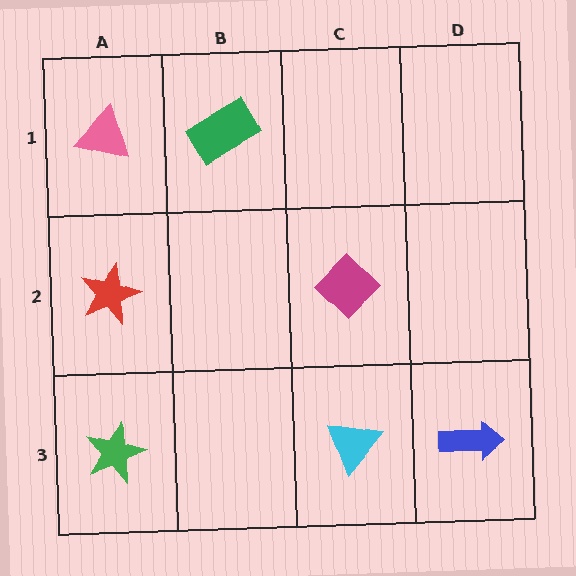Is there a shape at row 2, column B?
No, that cell is empty.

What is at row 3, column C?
A cyan triangle.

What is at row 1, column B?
A green rectangle.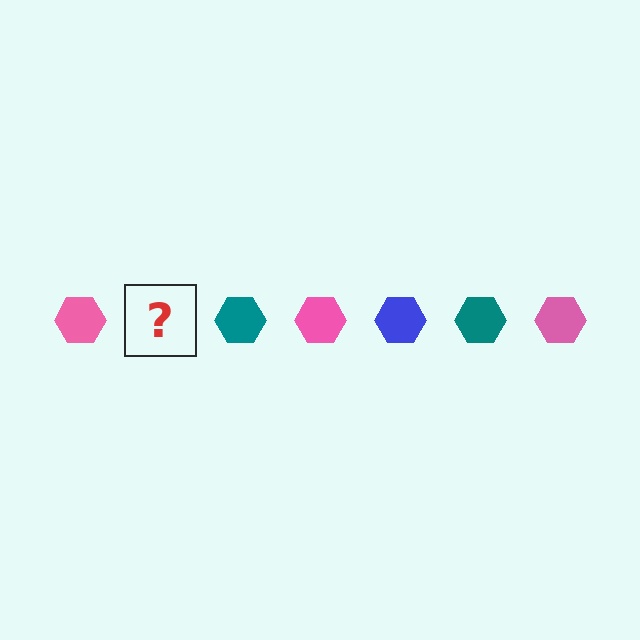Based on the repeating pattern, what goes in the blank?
The blank should be a blue hexagon.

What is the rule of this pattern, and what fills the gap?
The rule is that the pattern cycles through pink, blue, teal hexagons. The gap should be filled with a blue hexagon.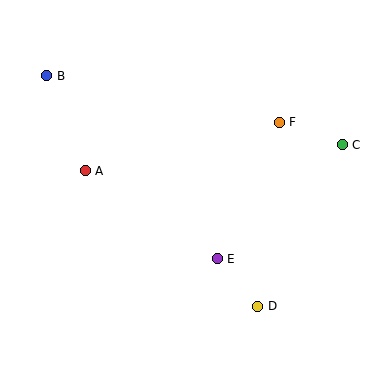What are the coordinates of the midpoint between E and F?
The midpoint between E and F is at (248, 190).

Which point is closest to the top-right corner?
Point C is closest to the top-right corner.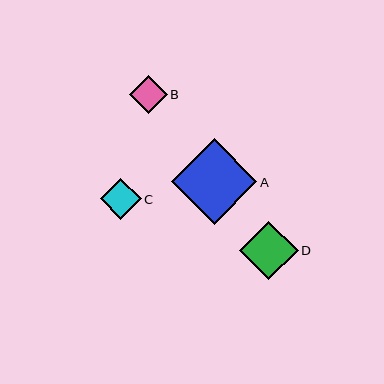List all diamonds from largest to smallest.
From largest to smallest: A, D, C, B.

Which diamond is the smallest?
Diamond B is the smallest with a size of approximately 38 pixels.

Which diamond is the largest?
Diamond A is the largest with a size of approximately 86 pixels.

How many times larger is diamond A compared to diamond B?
Diamond A is approximately 2.3 times the size of diamond B.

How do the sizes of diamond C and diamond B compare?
Diamond C and diamond B are approximately the same size.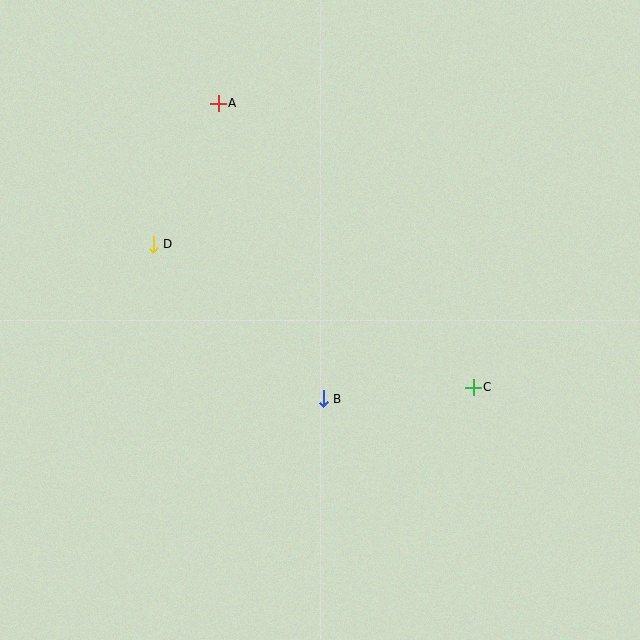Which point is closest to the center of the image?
Point B at (323, 399) is closest to the center.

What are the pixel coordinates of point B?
Point B is at (323, 399).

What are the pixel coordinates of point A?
Point A is at (218, 103).